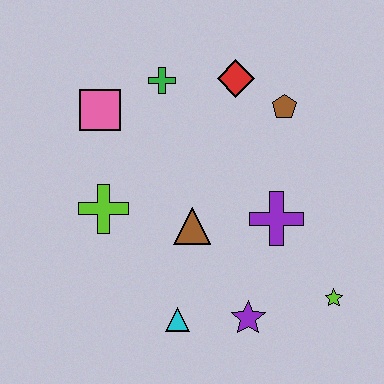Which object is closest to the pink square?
The green cross is closest to the pink square.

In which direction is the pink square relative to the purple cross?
The pink square is to the left of the purple cross.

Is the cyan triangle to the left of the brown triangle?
Yes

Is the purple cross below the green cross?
Yes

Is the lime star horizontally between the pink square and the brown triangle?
No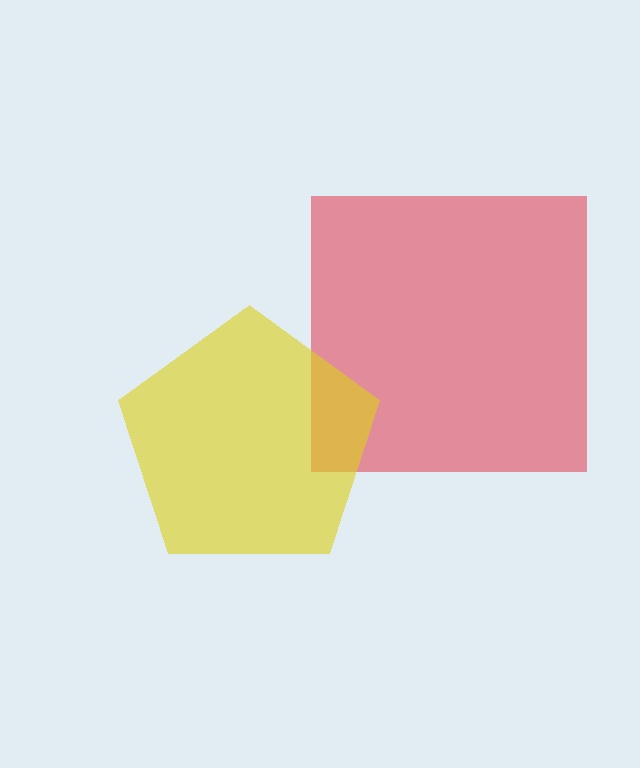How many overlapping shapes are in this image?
There are 2 overlapping shapes in the image.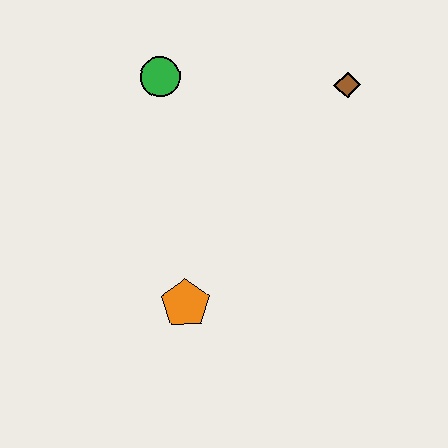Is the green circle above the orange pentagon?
Yes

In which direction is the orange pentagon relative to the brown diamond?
The orange pentagon is below the brown diamond.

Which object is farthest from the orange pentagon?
The brown diamond is farthest from the orange pentagon.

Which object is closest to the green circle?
The brown diamond is closest to the green circle.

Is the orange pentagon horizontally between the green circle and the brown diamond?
Yes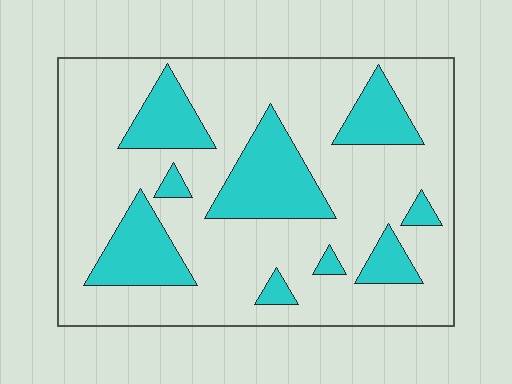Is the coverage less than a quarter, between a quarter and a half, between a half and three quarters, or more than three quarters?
Less than a quarter.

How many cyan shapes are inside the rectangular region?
9.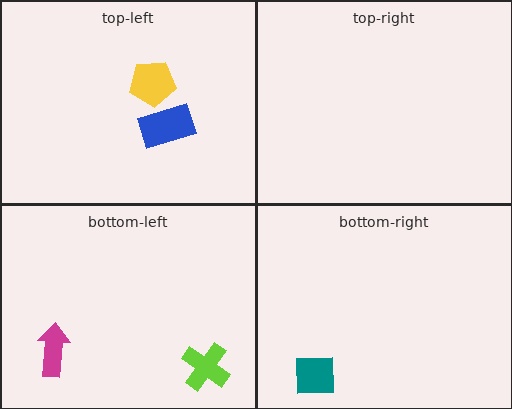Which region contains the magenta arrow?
The bottom-left region.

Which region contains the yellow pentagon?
The top-left region.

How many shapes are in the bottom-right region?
1.